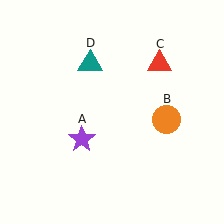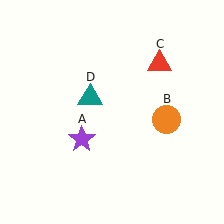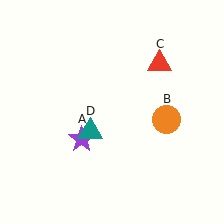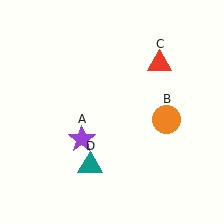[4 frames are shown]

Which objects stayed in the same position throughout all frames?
Purple star (object A) and orange circle (object B) and red triangle (object C) remained stationary.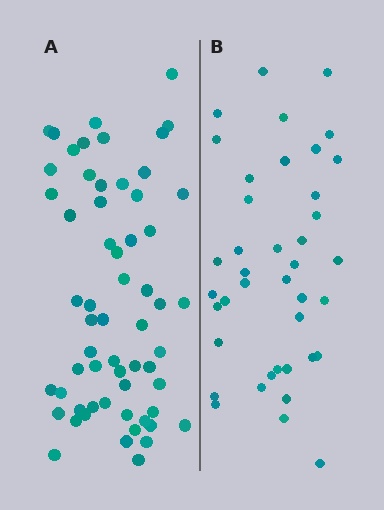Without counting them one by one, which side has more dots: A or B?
Region A (the left region) has more dots.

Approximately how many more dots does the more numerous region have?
Region A has approximately 20 more dots than region B.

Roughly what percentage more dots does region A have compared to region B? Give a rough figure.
About 50% more.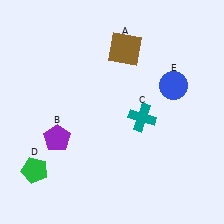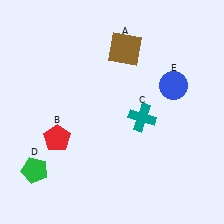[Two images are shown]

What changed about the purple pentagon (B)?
In Image 1, B is purple. In Image 2, it changed to red.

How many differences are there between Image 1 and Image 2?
There is 1 difference between the two images.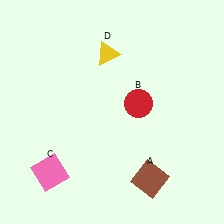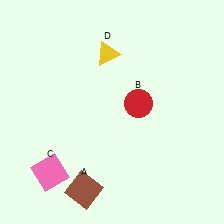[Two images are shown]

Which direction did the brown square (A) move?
The brown square (A) moved left.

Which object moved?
The brown square (A) moved left.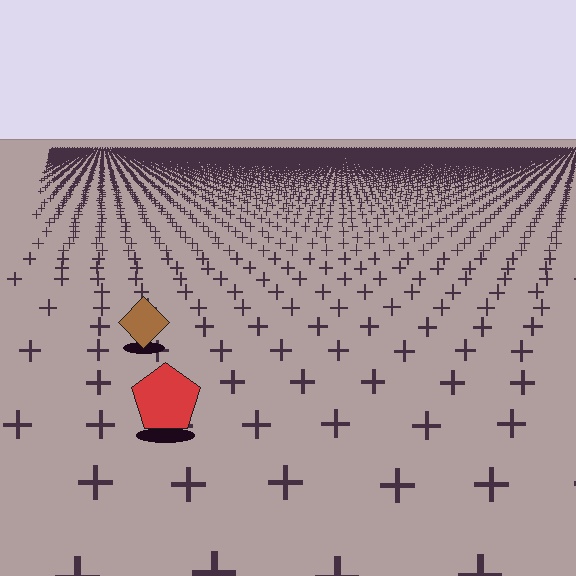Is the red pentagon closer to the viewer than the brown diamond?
Yes. The red pentagon is closer — you can tell from the texture gradient: the ground texture is coarser near it.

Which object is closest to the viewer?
The red pentagon is closest. The texture marks near it are larger and more spread out.